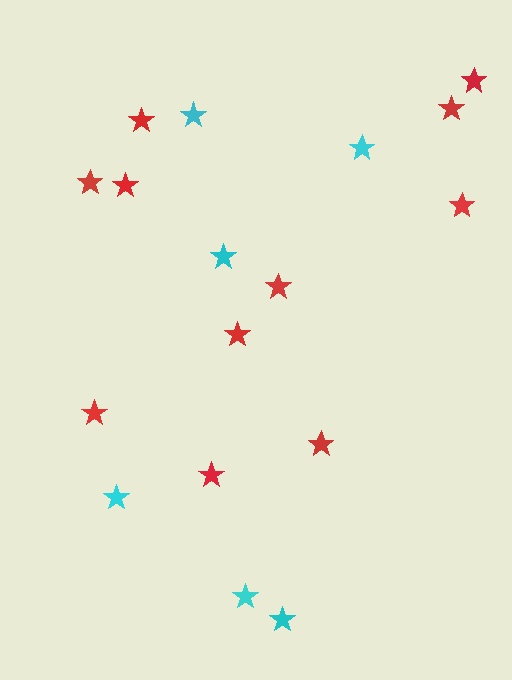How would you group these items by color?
There are 2 groups: one group of red stars (11) and one group of cyan stars (6).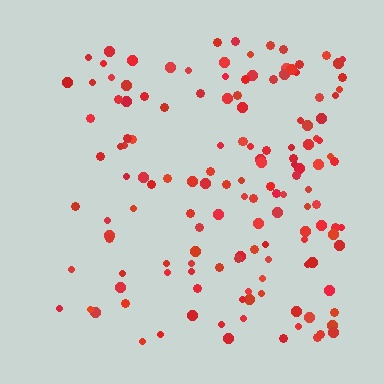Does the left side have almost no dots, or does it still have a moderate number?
Still a moderate number, just noticeably fewer than the right.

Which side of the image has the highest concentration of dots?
The right.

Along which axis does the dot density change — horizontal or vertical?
Horizontal.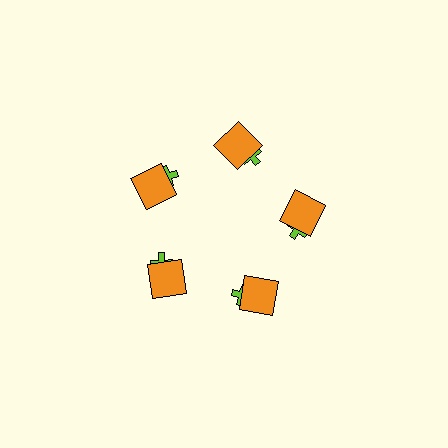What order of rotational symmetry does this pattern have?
This pattern has 5-fold rotational symmetry.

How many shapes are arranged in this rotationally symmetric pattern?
There are 10 shapes, arranged in 5 groups of 2.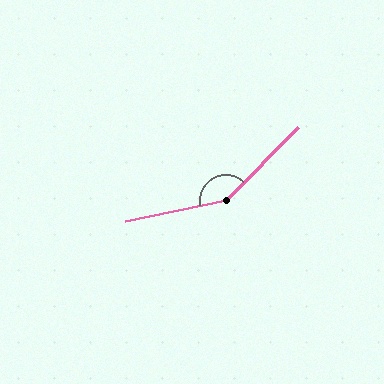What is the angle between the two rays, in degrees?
Approximately 146 degrees.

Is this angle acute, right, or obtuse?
It is obtuse.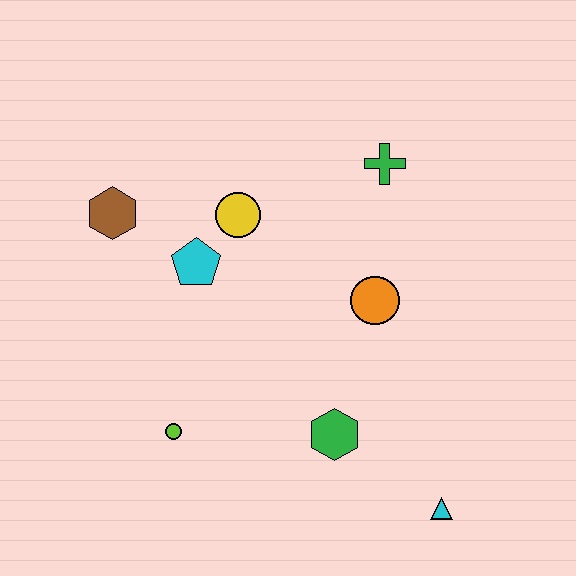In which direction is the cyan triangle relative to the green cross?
The cyan triangle is below the green cross.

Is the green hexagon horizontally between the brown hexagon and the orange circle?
Yes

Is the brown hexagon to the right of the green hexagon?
No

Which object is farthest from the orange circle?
The brown hexagon is farthest from the orange circle.